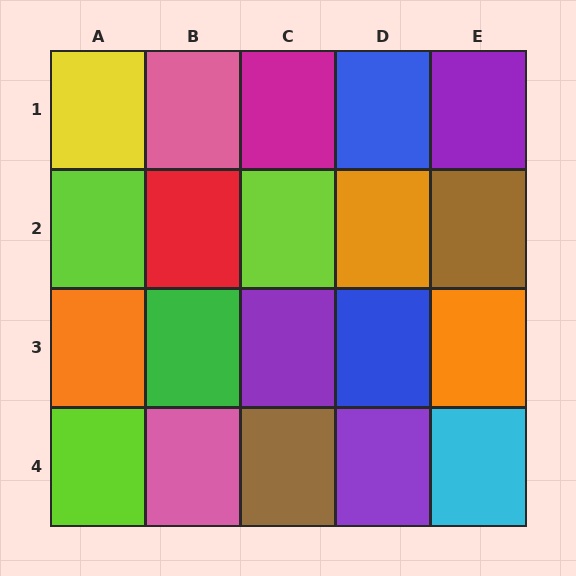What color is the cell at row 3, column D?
Blue.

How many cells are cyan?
1 cell is cyan.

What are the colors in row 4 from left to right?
Lime, pink, brown, purple, cyan.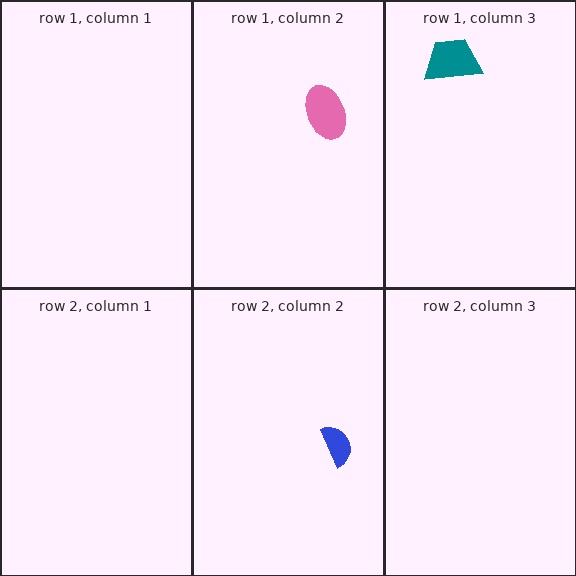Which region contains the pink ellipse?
The row 1, column 2 region.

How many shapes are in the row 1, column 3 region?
1.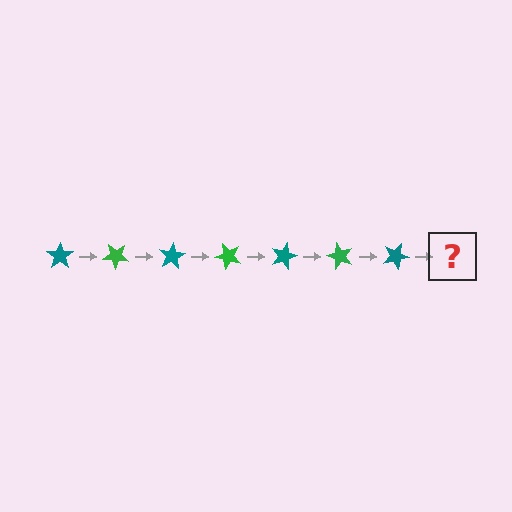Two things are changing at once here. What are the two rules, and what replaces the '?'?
The two rules are that it rotates 40 degrees each step and the color cycles through teal and green. The '?' should be a green star, rotated 280 degrees from the start.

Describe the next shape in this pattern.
It should be a green star, rotated 280 degrees from the start.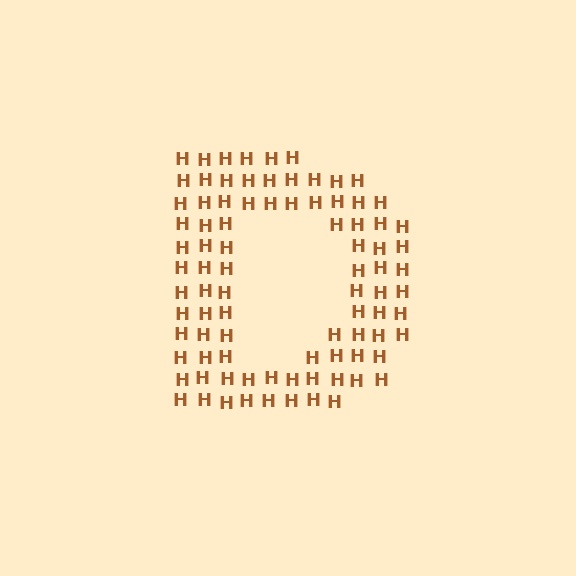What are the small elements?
The small elements are letter H's.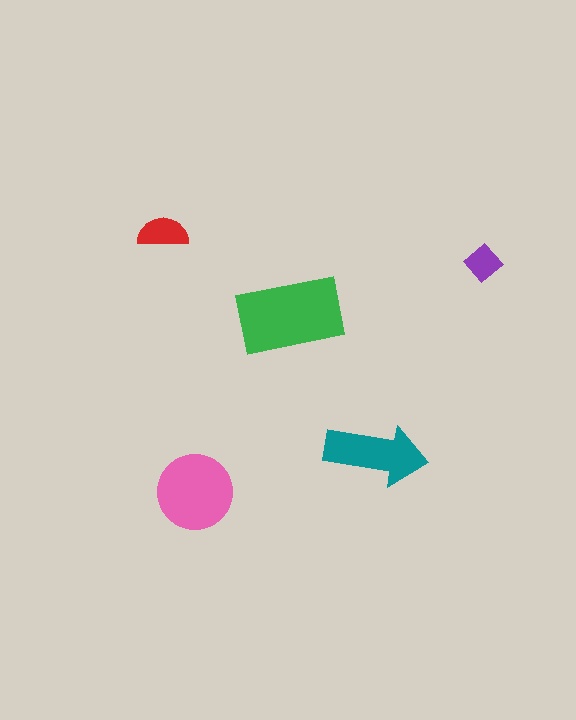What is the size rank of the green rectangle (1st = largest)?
1st.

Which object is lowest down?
The pink circle is bottommost.